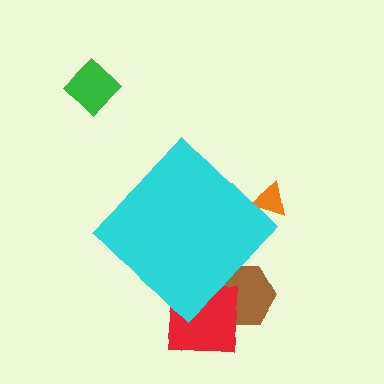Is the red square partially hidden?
Yes, the red square is partially hidden behind the cyan diamond.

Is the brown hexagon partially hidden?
Yes, the brown hexagon is partially hidden behind the cyan diamond.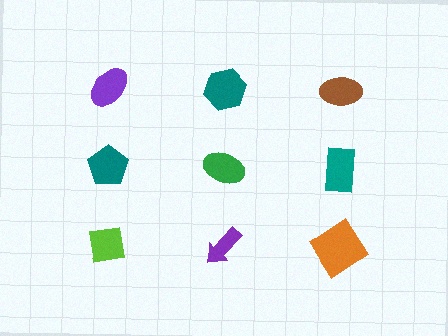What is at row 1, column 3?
A brown ellipse.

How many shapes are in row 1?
3 shapes.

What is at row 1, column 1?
A purple ellipse.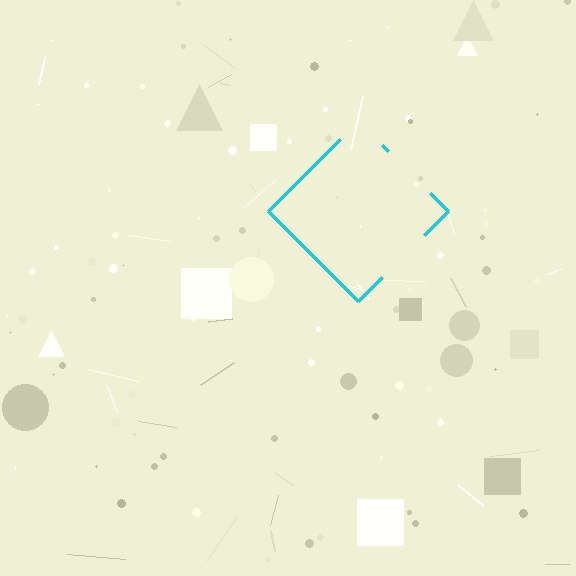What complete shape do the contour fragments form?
The contour fragments form a diamond.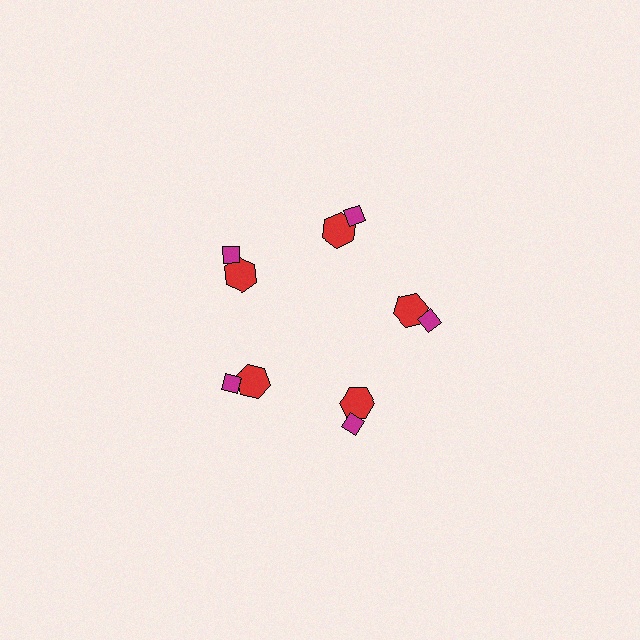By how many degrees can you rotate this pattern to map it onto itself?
The pattern maps onto itself every 72 degrees of rotation.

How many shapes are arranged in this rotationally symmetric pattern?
There are 10 shapes, arranged in 5 groups of 2.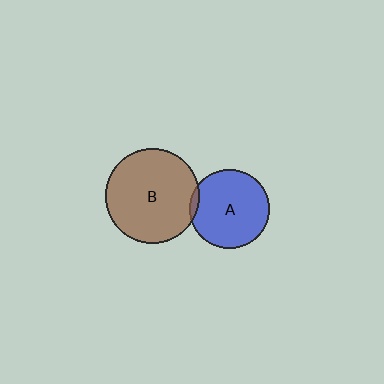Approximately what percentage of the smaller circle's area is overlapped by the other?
Approximately 5%.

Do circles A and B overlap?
Yes.